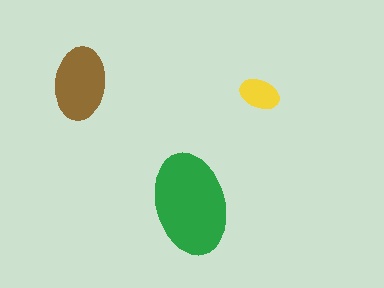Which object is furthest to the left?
The brown ellipse is leftmost.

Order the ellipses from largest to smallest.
the green one, the brown one, the yellow one.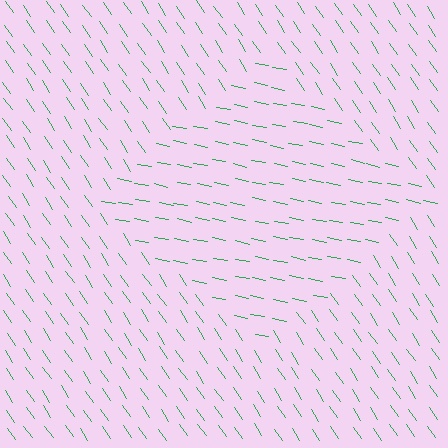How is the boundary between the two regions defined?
The boundary is defined purely by a change in line orientation (approximately 45 degrees difference). All lines are the same color and thickness.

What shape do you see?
I see a diamond.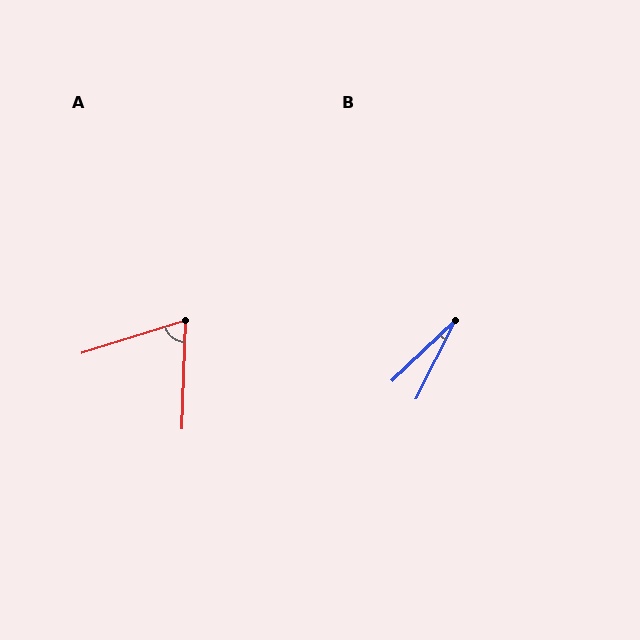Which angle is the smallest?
B, at approximately 20 degrees.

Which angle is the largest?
A, at approximately 71 degrees.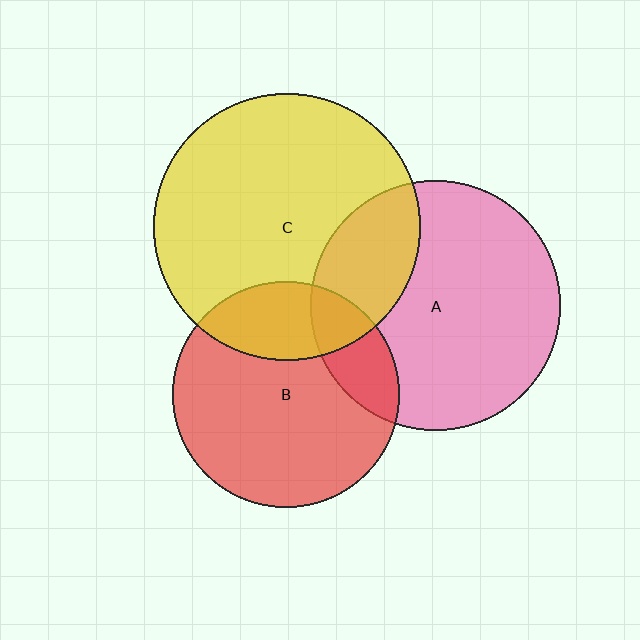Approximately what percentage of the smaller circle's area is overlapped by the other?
Approximately 25%.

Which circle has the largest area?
Circle C (yellow).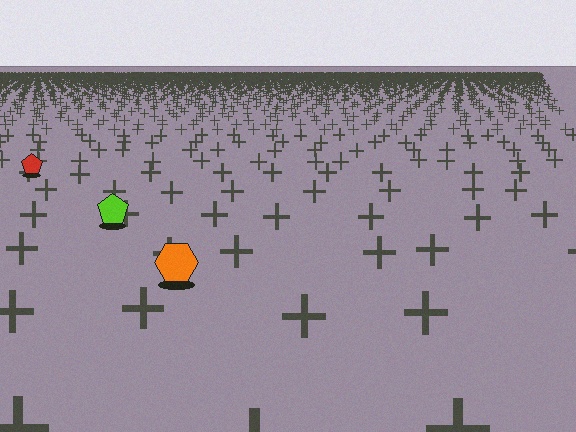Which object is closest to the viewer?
The orange hexagon is closest. The texture marks near it are larger and more spread out.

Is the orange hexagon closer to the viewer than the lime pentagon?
Yes. The orange hexagon is closer — you can tell from the texture gradient: the ground texture is coarser near it.